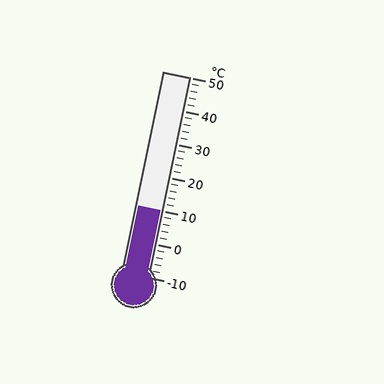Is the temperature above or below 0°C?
The temperature is above 0°C.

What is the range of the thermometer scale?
The thermometer scale ranges from -10°C to 50°C.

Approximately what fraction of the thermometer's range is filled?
The thermometer is filled to approximately 35% of its range.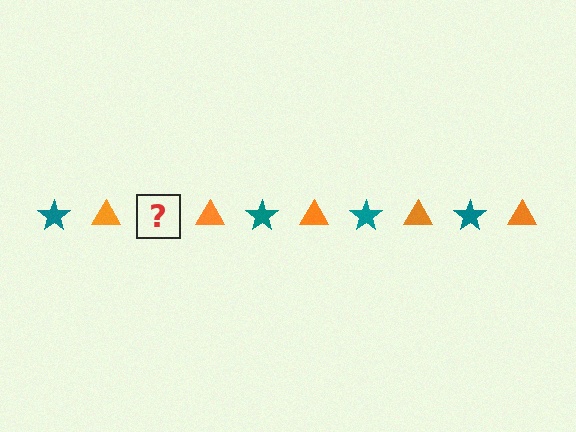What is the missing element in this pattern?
The missing element is a teal star.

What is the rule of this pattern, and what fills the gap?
The rule is that the pattern alternates between teal star and orange triangle. The gap should be filled with a teal star.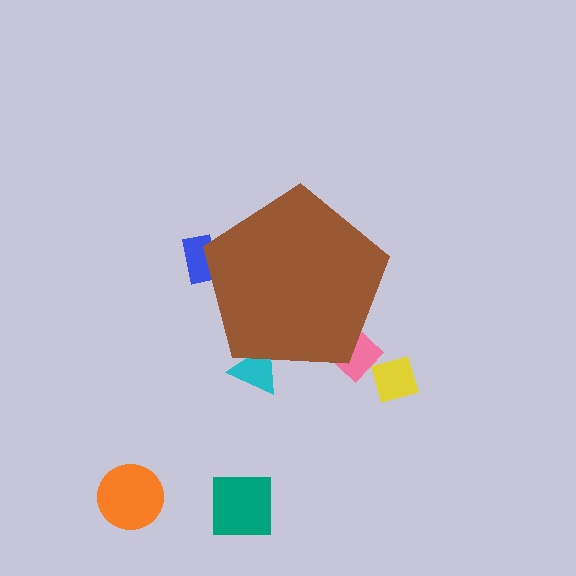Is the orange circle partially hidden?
No, the orange circle is fully visible.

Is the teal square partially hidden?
No, the teal square is fully visible.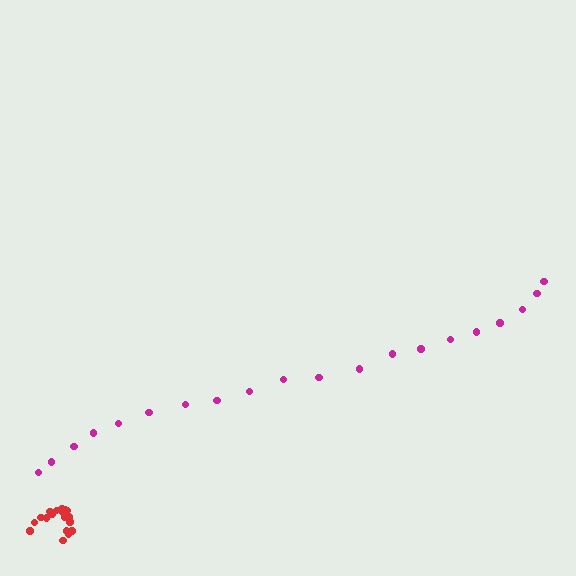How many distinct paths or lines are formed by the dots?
There are 2 distinct paths.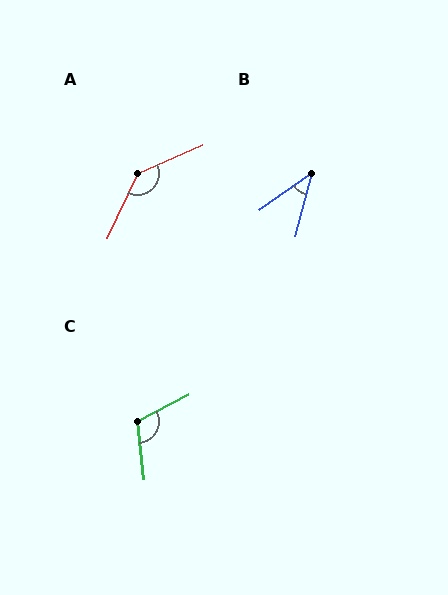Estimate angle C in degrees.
Approximately 111 degrees.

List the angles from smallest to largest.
B (40°), C (111°), A (140°).